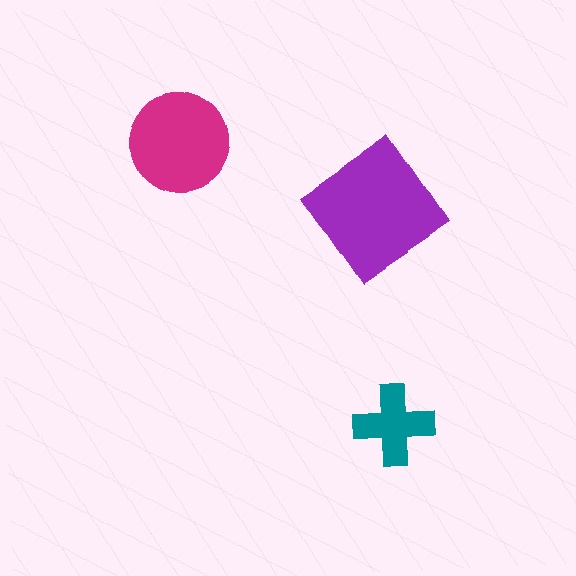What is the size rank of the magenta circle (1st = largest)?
2nd.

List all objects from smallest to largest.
The teal cross, the magenta circle, the purple diamond.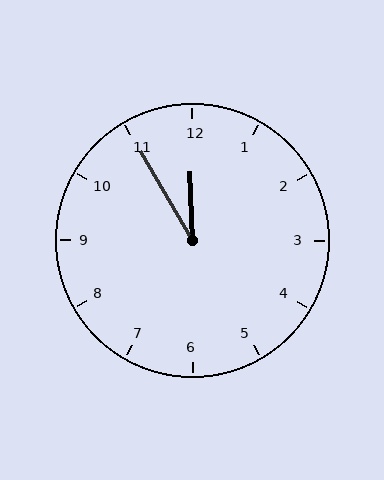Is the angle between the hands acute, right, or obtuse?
It is acute.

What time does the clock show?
11:55.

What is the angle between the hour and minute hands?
Approximately 28 degrees.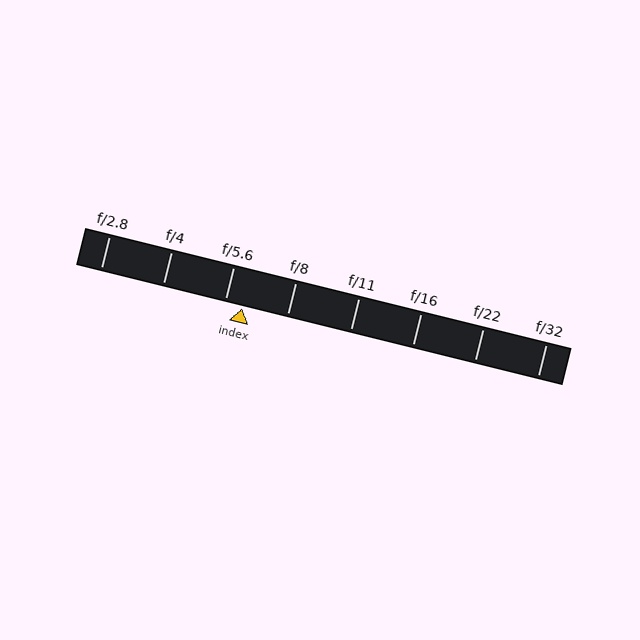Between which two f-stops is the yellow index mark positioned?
The index mark is between f/5.6 and f/8.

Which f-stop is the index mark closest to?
The index mark is closest to f/5.6.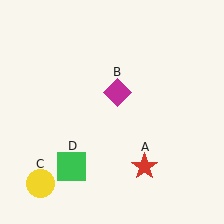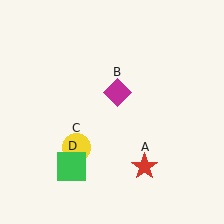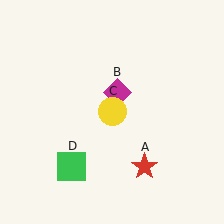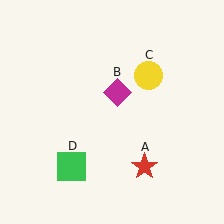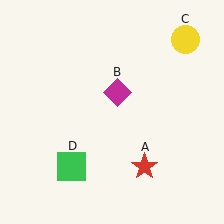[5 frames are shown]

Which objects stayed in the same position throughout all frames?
Red star (object A) and magenta diamond (object B) and green square (object D) remained stationary.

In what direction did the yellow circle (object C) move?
The yellow circle (object C) moved up and to the right.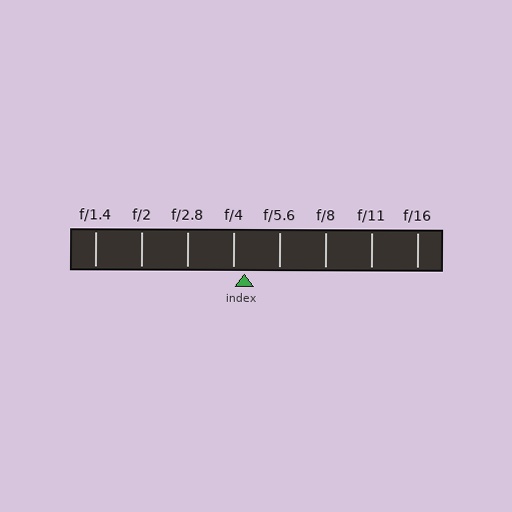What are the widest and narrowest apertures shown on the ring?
The widest aperture shown is f/1.4 and the narrowest is f/16.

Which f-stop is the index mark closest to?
The index mark is closest to f/4.